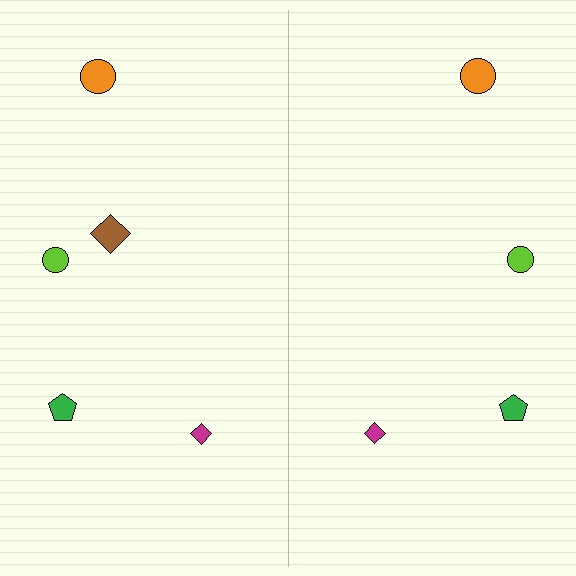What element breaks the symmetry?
A brown diamond is missing from the right side.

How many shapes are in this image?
There are 9 shapes in this image.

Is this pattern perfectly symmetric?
No, the pattern is not perfectly symmetric. A brown diamond is missing from the right side.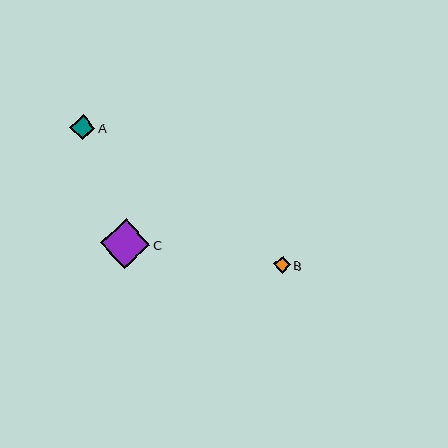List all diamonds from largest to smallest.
From largest to smallest: C, A, B.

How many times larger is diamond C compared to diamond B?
Diamond C is approximately 3.0 times the size of diamond B.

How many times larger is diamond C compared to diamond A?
Diamond C is approximately 2.0 times the size of diamond A.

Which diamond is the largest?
Diamond C is the largest with a size of approximately 49 pixels.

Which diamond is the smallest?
Diamond B is the smallest with a size of approximately 17 pixels.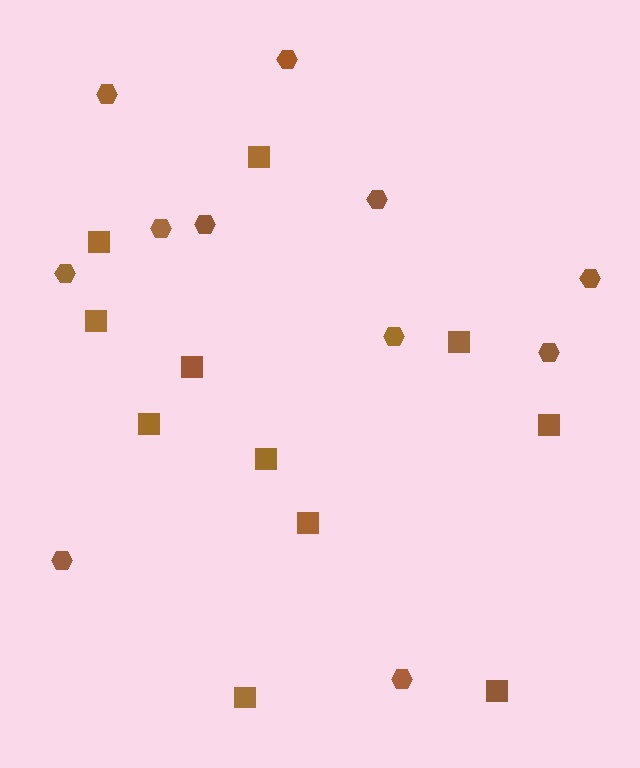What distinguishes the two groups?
There are 2 groups: one group of hexagons (11) and one group of squares (11).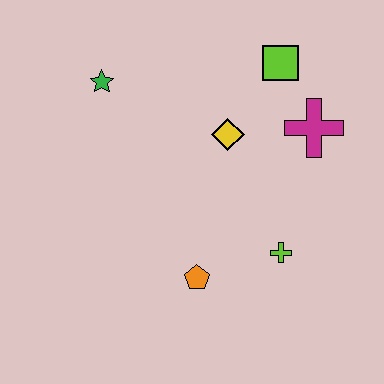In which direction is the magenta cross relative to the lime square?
The magenta cross is below the lime square.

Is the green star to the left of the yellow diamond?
Yes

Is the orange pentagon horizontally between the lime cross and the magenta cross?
No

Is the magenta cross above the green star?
No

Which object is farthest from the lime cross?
The green star is farthest from the lime cross.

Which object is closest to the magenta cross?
The lime square is closest to the magenta cross.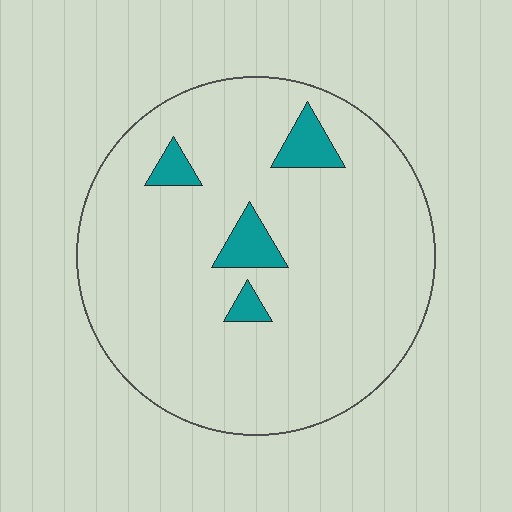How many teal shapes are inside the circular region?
4.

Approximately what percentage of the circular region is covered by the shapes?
Approximately 10%.